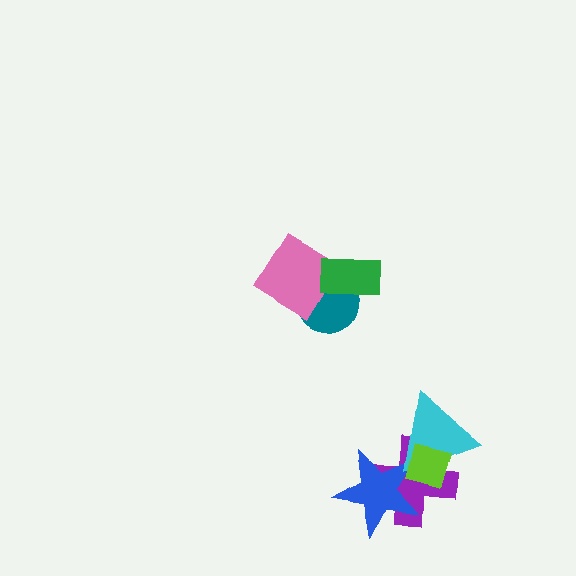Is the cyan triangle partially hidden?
Yes, it is partially covered by another shape.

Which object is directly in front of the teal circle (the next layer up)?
The pink diamond is directly in front of the teal circle.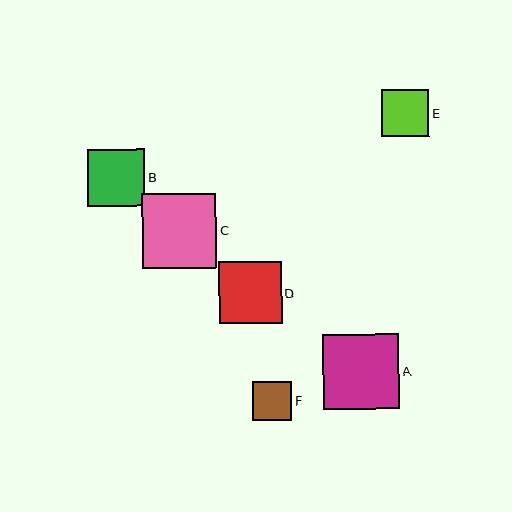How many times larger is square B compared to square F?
Square B is approximately 1.5 times the size of square F.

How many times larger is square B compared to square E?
Square B is approximately 1.2 times the size of square E.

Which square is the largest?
Square A is the largest with a size of approximately 76 pixels.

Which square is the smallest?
Square F is the smallest with a size of approximately 39 pixels.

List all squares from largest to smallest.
From largest to smallest: A, C, D, B, E, F.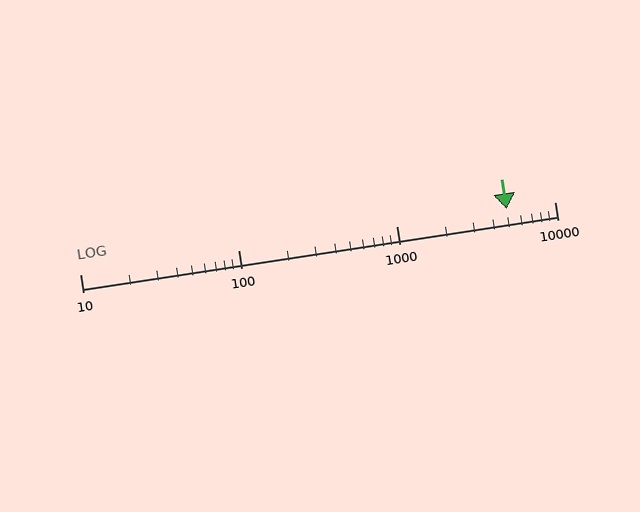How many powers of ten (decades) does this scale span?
The scale spans 3 decades, from 10 to 10000.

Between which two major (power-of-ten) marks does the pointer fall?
The pointer is between 1000 and 10000.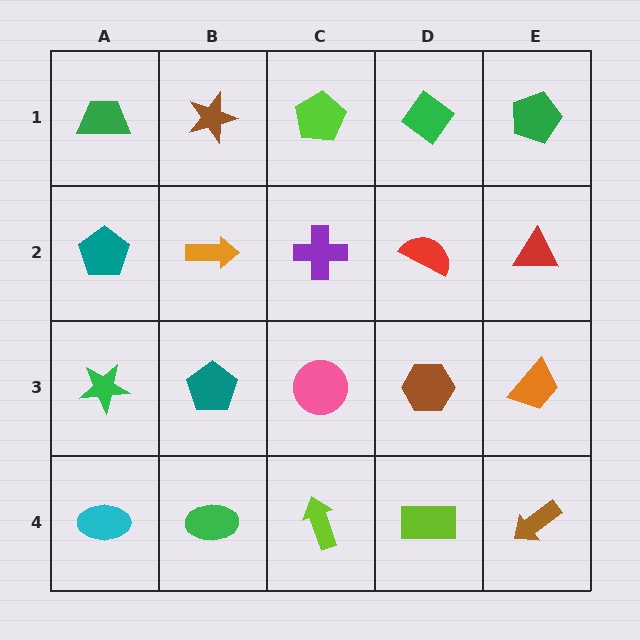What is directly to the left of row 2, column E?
A red semicircle.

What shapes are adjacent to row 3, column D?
A red semicircle (row 2, column D), a lime rectangle (row 4, column D), a pink circle (row 3, column C), an orange trapezoid (row 3, column E).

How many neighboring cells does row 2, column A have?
3.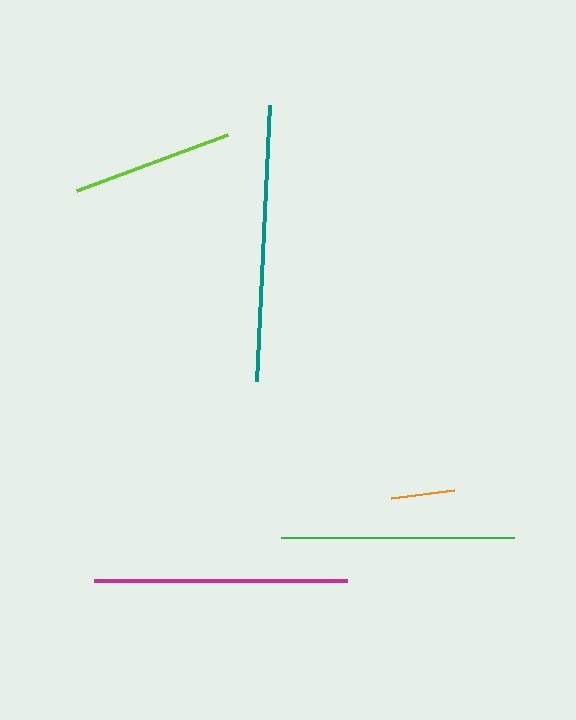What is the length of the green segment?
The green segment is approximately 232 pixels long.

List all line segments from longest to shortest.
From longest to shortest: teal, magenta, green, lime, orange.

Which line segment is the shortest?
The orange line is the shortest at approximately 64 pixels.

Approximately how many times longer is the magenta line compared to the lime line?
The magenta line is approximately 1.6 times the length of the lime line.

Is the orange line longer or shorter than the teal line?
The teal line is longer than the orange line.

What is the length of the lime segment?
The lime segment is approximately 161 pixels long.